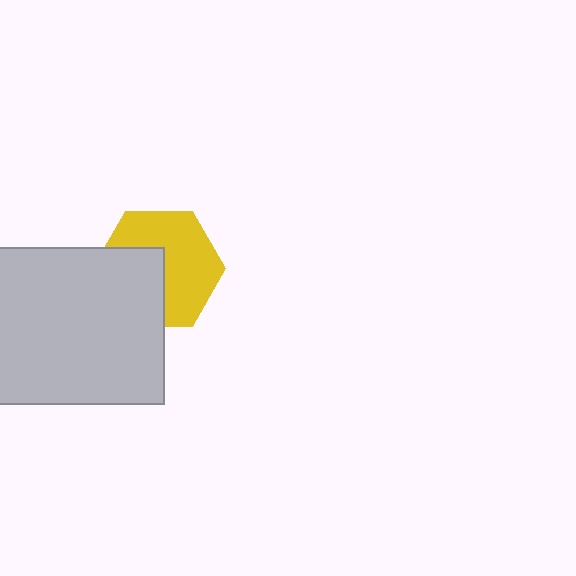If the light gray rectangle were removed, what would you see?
You would see the complete yellow hexagon.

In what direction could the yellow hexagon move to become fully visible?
The yellow hexagon could move toward the upper-right. That would shift it out from behind the light gray rectangle entirely.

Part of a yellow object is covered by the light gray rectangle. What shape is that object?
It is a hexagon.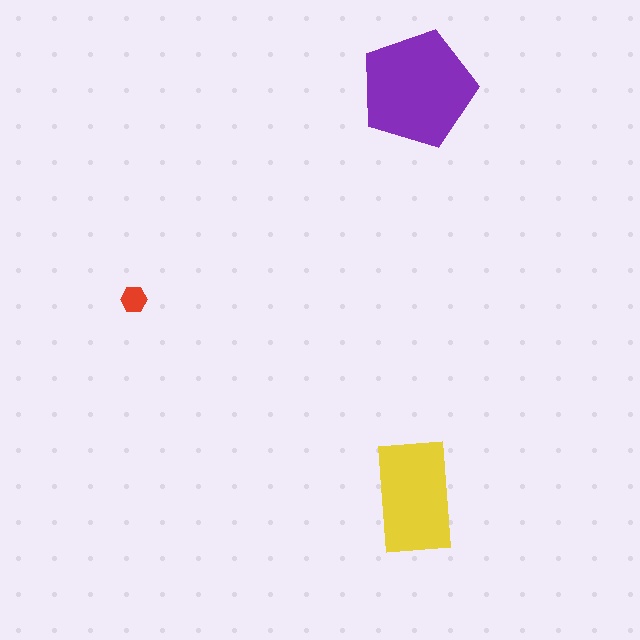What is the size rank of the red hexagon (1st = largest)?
3rd.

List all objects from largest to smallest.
The purple pentagon, the yellow rectangle, the red hexagon.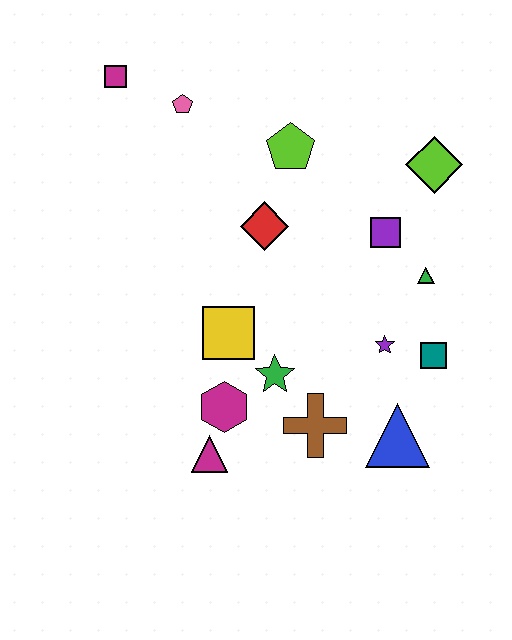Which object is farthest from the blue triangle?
The magenta square is farthest from the blue triangle.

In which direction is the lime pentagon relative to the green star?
The lime pentagon is above the green star.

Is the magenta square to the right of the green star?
No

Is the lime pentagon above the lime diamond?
Yes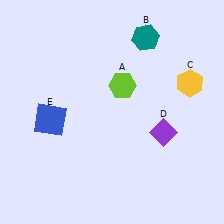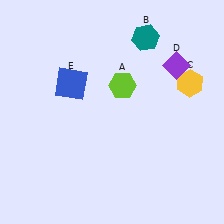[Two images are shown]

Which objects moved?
The objects that moved are: the purple diamond (D), the blue square (E).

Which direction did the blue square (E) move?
The blue square (E) moved up.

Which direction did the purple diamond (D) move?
The purple diamond (D) moved up.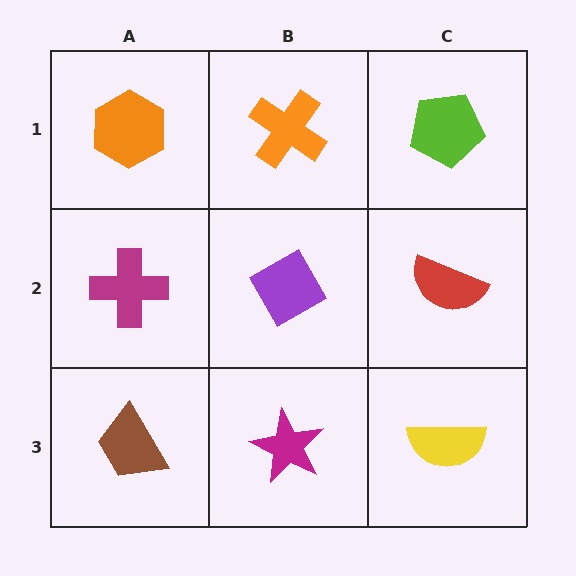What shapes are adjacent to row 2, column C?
A lime pentagon (row 1, column C), a yellow semicircle (row 3, column C), a purple diamond (row 2, column B).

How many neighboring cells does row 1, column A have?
2.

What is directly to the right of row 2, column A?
A purple diamond.